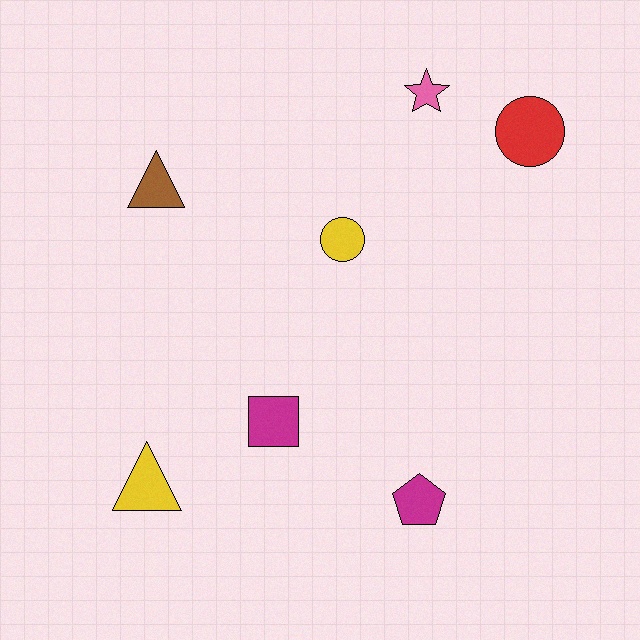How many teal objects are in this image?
There are no teal objects.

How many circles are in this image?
There are 2 circles.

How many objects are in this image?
There are 7 objects.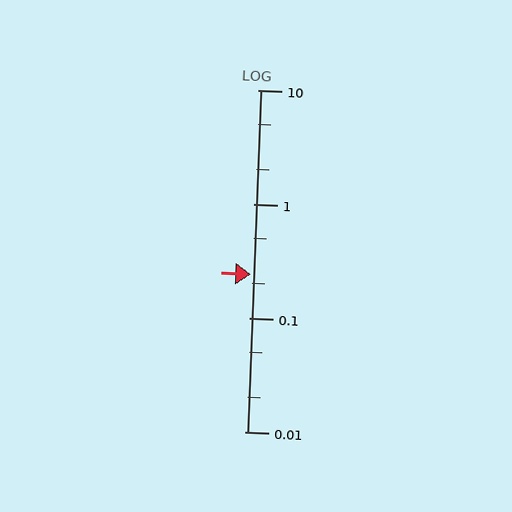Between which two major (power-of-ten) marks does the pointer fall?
The pointer is between 0.1 and 1.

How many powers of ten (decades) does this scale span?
The scale spans 3 decades, from 0.01 to 10.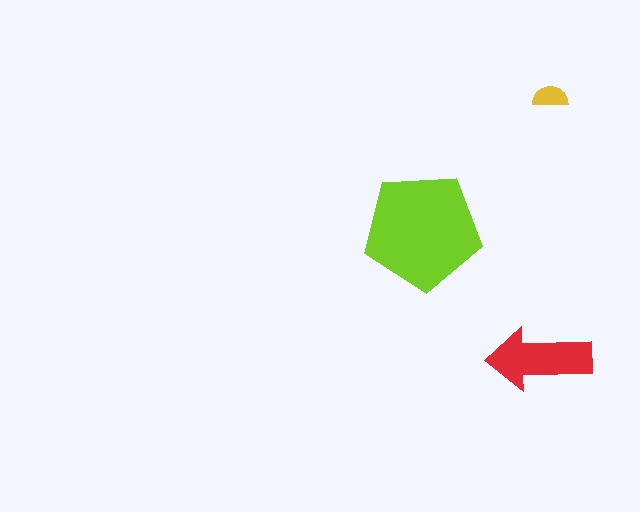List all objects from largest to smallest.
The lime pentagon, the red arrow, the yellow semicircle.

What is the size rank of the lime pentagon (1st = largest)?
1st.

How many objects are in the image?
There are 3 objects in the image.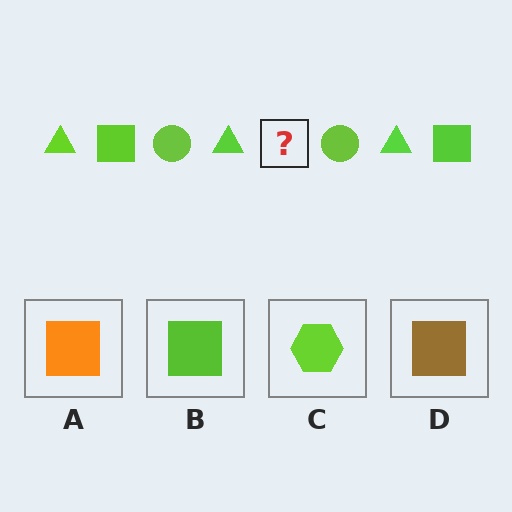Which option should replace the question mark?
Option B.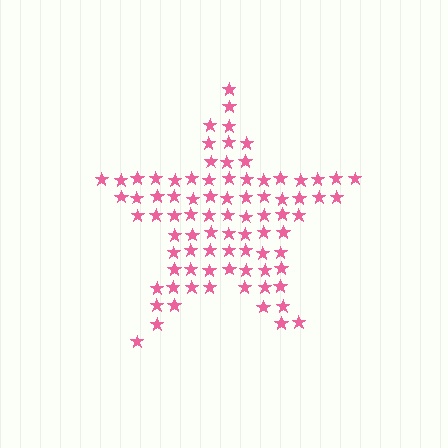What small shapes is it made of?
It is made of small stars.